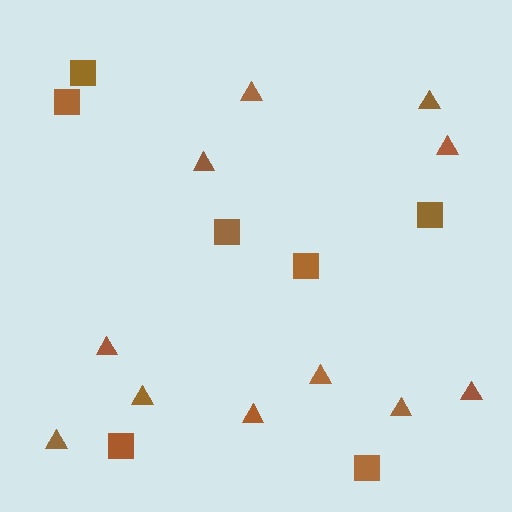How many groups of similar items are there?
There are 2 groups: one group of squares (7) and one group of triangles (11).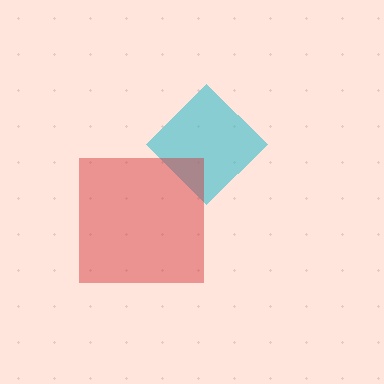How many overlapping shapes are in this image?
There are 2 overlapping shapes in the image.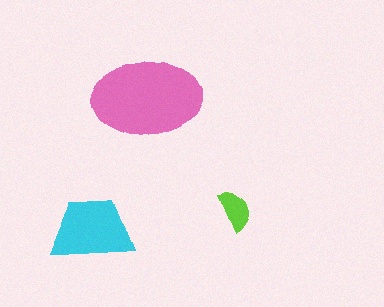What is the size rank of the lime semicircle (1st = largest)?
3rd.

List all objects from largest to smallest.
The pink ellipse, the cyan trapezoid, the lime semicircle.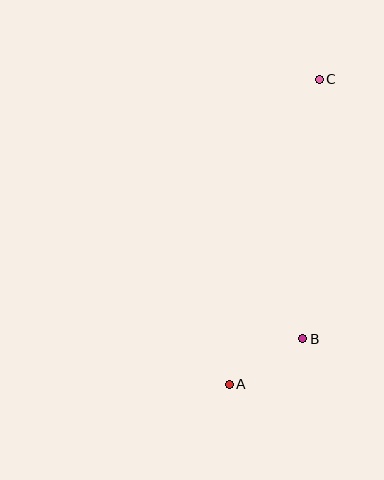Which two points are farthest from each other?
Points A and C are farthest from each other.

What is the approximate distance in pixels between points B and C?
The distance between B and C is approximately 260 pixels.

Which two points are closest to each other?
Points A and B are closest to each other.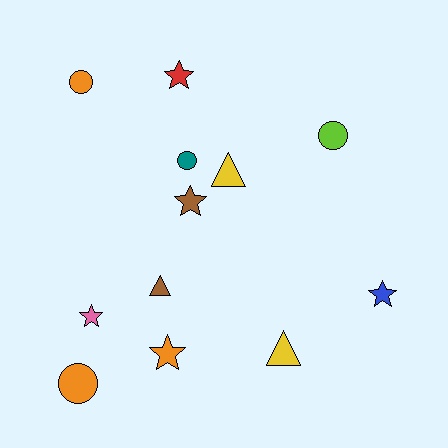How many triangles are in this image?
There are 3 triangles.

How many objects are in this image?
There are 12 objects.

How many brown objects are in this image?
There are 2 brown objects.